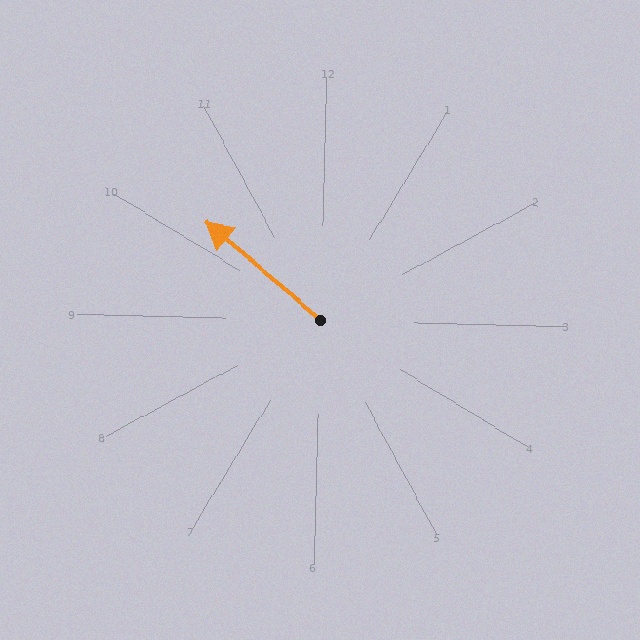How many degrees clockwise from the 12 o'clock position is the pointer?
Approximately 309 degrees.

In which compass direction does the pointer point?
Northwest.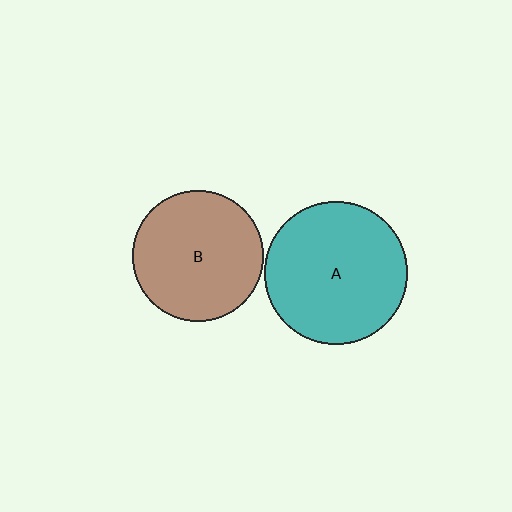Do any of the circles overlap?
No, none of the circles overlap.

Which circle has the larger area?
Circle A (teal).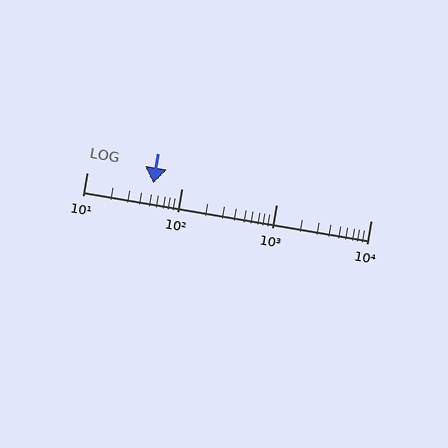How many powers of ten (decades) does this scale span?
The scale spans 3 decades, from 10 to 10000.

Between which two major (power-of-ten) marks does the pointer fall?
The pointer is between 10 and 100.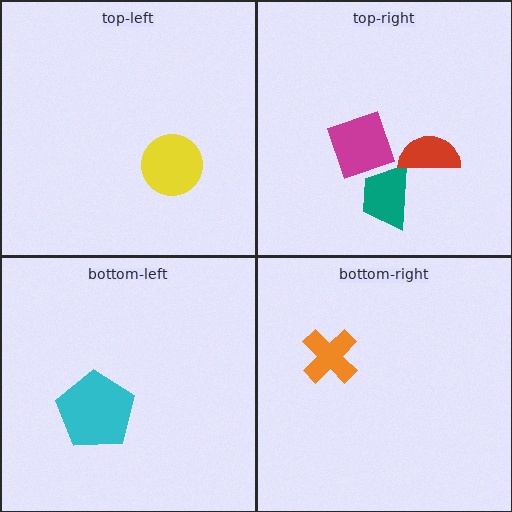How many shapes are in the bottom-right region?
1.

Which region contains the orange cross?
The bottom-right region.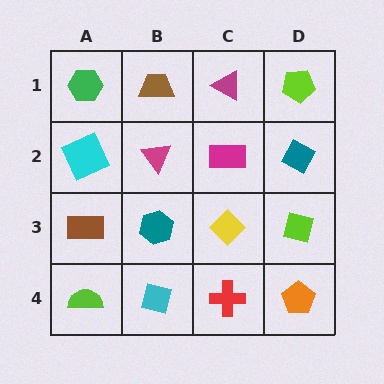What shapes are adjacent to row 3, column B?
A magenta triangle (row 2, column B), a cyan square (row 4, column B), a brown rectangle (row 3, column A), a yellow diamond (row 3, column C).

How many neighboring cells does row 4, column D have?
2.